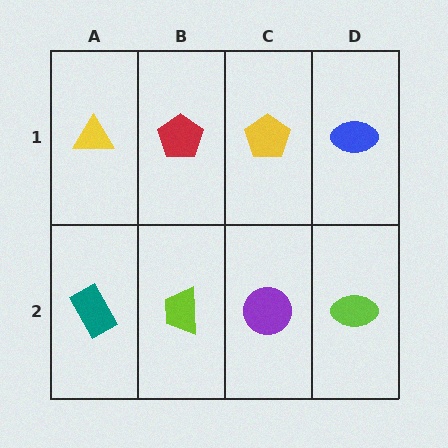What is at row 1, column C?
A yellow pentagon.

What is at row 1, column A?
A yellow triangle.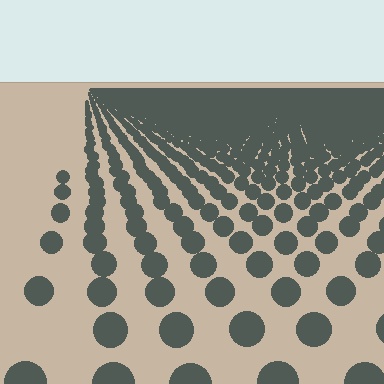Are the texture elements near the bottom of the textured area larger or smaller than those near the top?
Larger. Near the bottom, elements are closer to the viewer and appear at a bigger on-screen size.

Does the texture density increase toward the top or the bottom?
Density increases toward the top.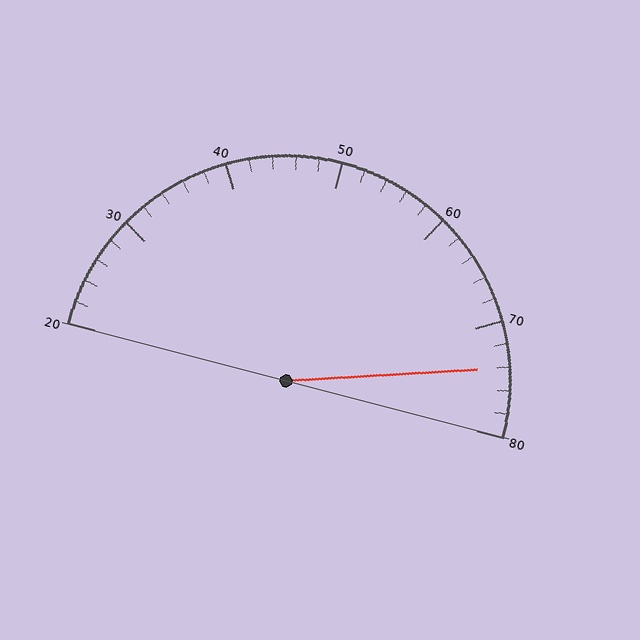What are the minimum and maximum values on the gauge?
The gauge ranges from 20 to 80.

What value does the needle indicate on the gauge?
The needle indicates approximately 74.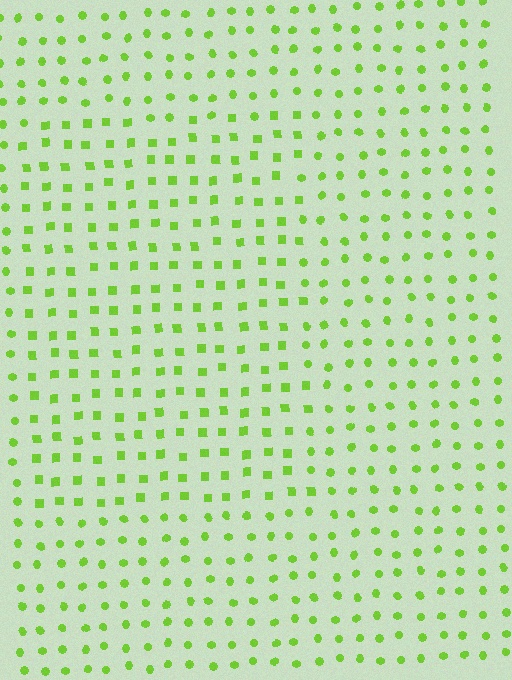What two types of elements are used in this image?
The image uses squares inside the rectangle region and circles outside it.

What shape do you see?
I see a rectangle.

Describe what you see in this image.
The image is filled with small lime elements arranged in a uniform grid. A rectangle-shaped region contains squares, while the surrounding area contains circles. The boundary is defined purely by the change in element shape.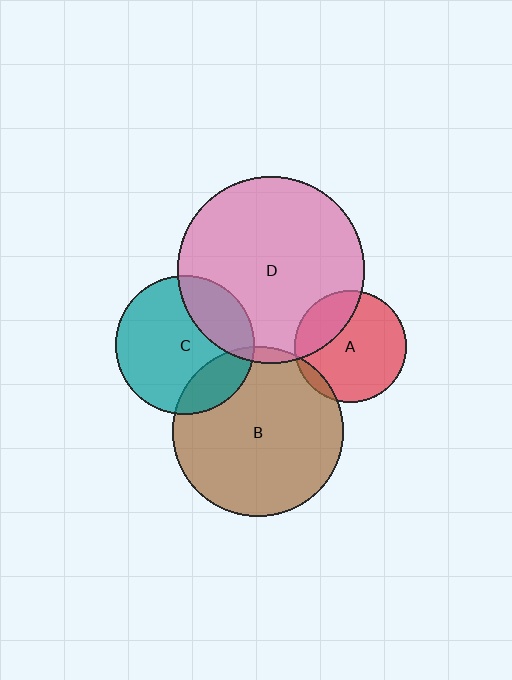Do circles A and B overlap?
Yes.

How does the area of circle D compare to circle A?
Approximately 2.8 times.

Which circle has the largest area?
Circle D (pink).